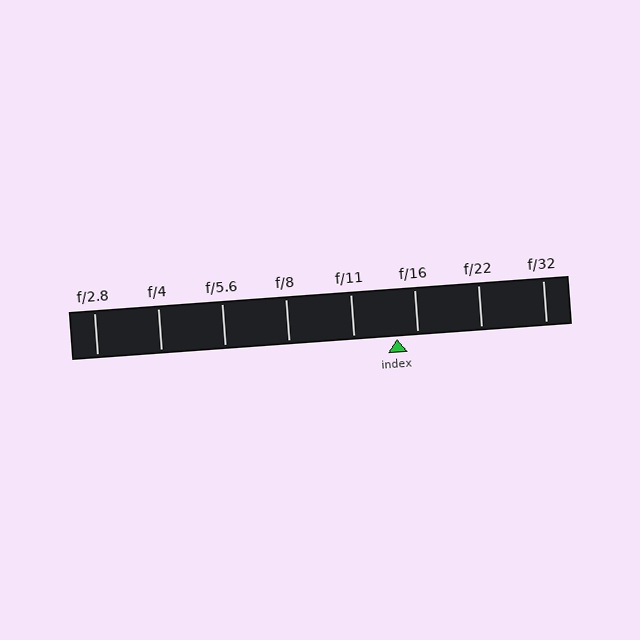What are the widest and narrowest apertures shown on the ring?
The widest aperture shown is f/2.8 and the narrowest is f/32.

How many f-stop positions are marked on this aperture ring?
There are 8 f-stop positions marked.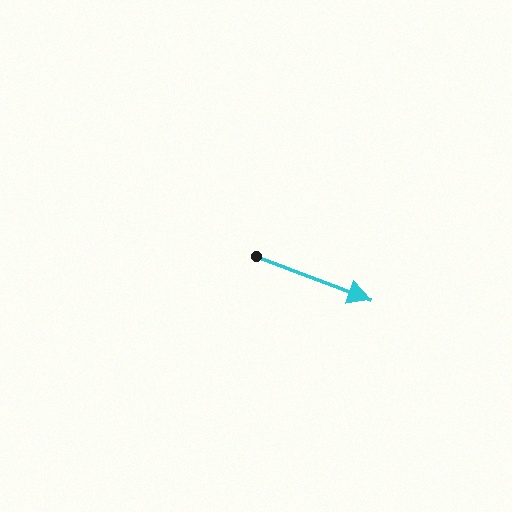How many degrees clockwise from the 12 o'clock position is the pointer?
Approximately 111 degrees.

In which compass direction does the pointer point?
East.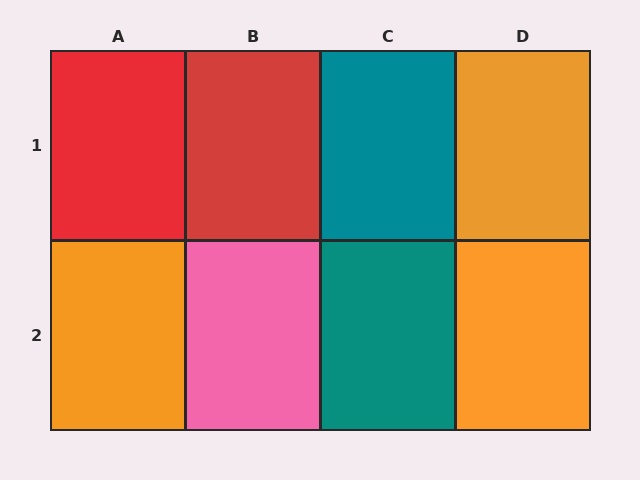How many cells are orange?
3 cells are orange.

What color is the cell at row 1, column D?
Orange.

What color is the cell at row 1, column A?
Red.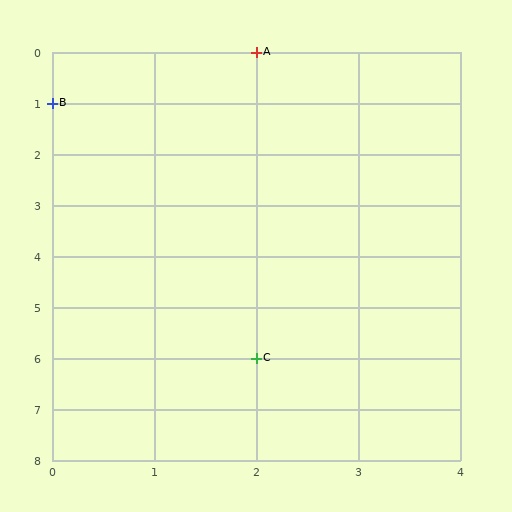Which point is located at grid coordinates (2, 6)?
Point C is at (2, 6).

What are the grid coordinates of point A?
Point A is at grid coordinates (2, 0).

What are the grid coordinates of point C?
Point C is at grid coordinates (2, 6).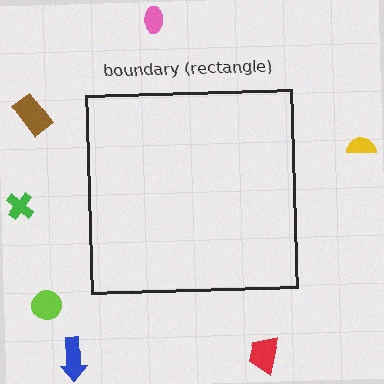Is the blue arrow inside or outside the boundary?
Outside.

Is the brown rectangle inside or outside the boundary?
Outside.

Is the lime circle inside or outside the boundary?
Outside.